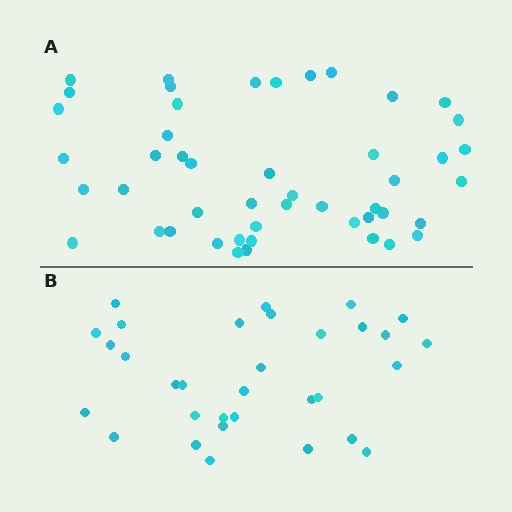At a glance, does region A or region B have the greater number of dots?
Region A (the top region) has more dots.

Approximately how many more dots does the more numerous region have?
Region A has approximately 15 more dots than region B.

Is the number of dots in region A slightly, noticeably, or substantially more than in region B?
Region A has substantially more. The ratio is roughly 1.5 to 1.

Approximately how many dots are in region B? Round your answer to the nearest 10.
About 30 dots. (The exact count is 32, which rounds to 30.)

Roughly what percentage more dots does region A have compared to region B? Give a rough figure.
About 50% more.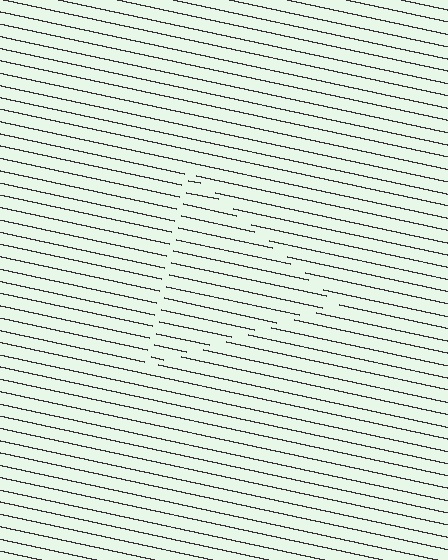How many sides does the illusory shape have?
3 sides — the line-ends trace a triangle.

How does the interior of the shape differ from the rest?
The interior of the shape contains the same grating, shifted by half a period — the contour is defined by the phase discontinuity where line-ends from the inner and outer gratings abut.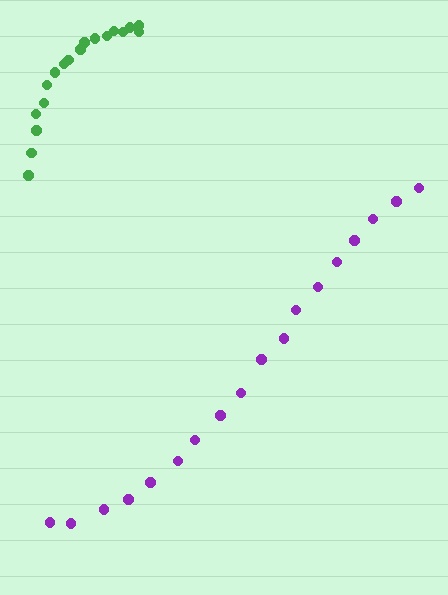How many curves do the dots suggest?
There are 2 distinct paths.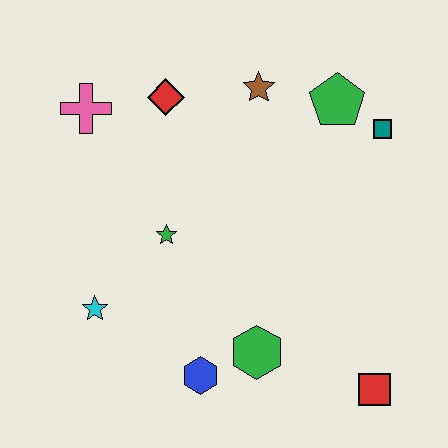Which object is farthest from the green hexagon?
The pink cross is farthest from the green hexagon.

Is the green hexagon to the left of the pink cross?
No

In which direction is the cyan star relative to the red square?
The cyan star is to the left of the red square.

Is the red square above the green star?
No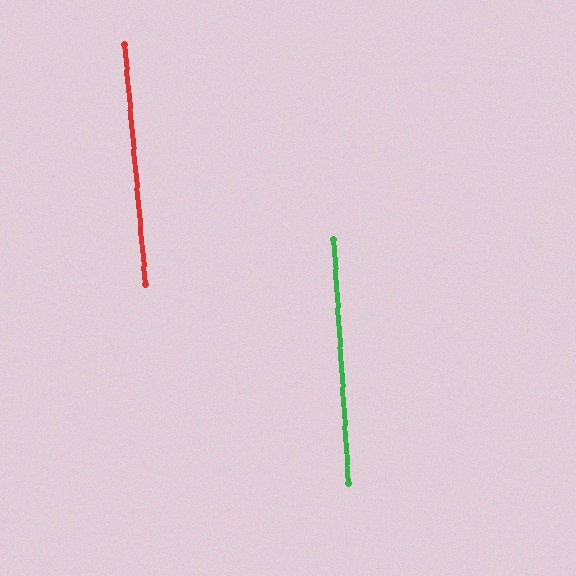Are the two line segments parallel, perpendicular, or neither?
Parallel — their directions differ by only 1.2°.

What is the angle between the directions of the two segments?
Approximately 1 degree.